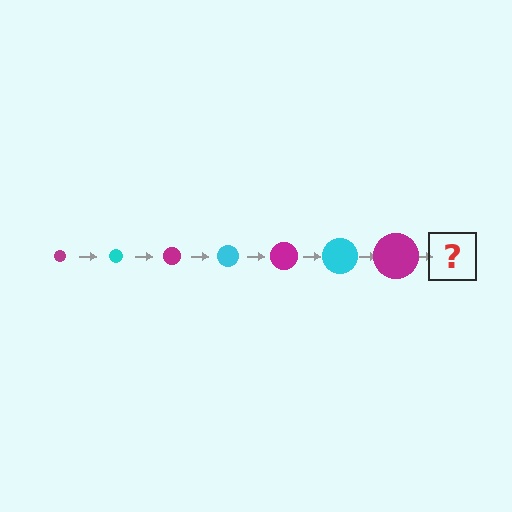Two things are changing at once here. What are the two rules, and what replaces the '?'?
The two rules are that the circle grows larger each step and the color cycles through magenta and cyan. The '?' should be a cyan circle, larger than the previous one.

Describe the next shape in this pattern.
It should be a cyan circle, larger than the previous one.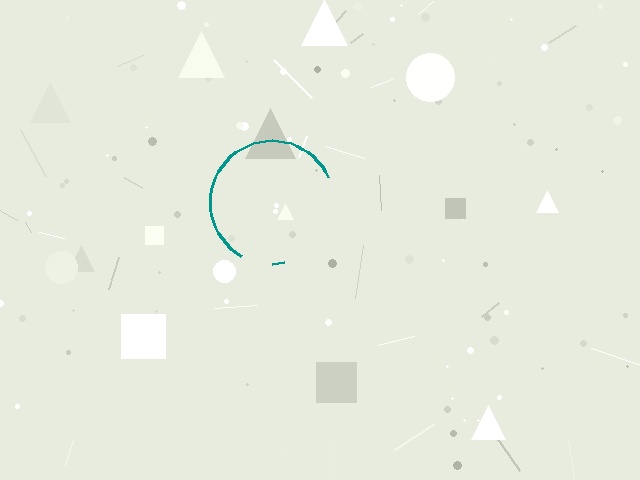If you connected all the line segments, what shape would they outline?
They would outline a circle.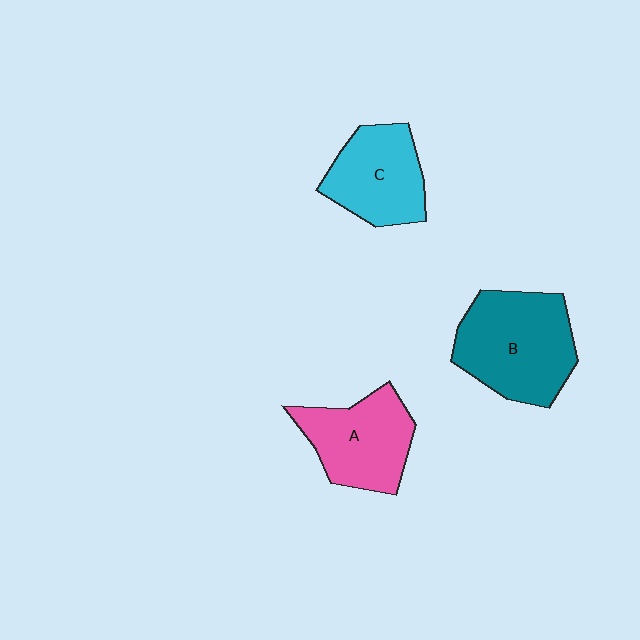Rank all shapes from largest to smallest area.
From largest to smallest: B (teal), A (pink), C (cyan).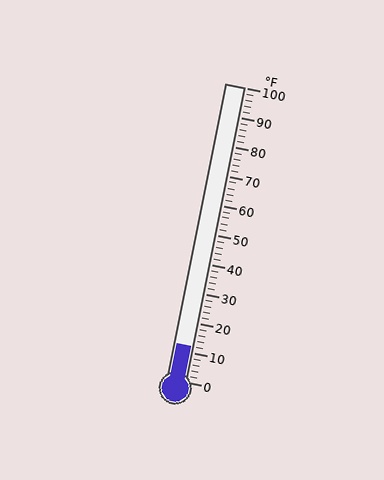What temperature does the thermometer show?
The thermometer shows approximately 12°F.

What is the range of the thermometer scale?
The thermometer scale ranges from 0°F to 100°F.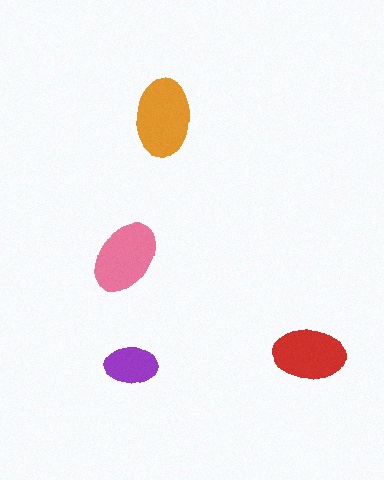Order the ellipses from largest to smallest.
the orange one, the pink one, the red one, the purple one.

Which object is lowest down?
The purple ellipse is bottommost.